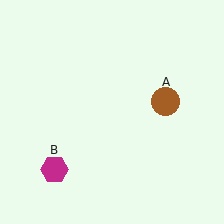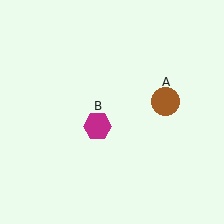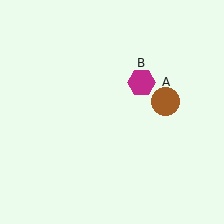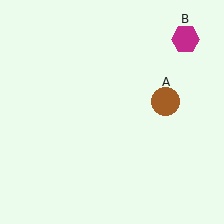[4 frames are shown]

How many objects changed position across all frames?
1 object changed position: magenta hexagon (object B).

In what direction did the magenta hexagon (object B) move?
The magenta hexagon (object B) moved up and to the right.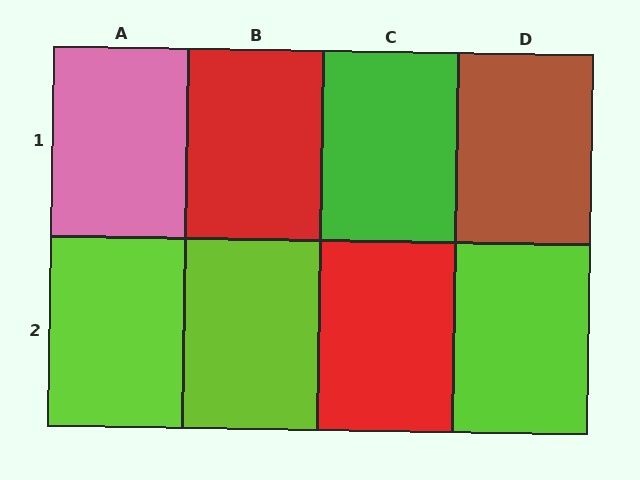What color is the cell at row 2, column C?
Red.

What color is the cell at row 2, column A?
Lime.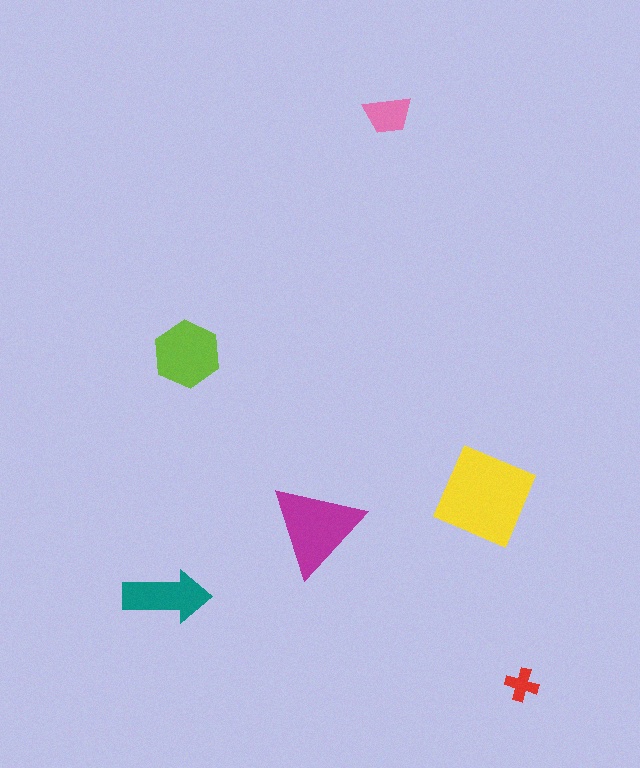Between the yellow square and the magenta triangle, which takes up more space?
The yellow square.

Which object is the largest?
The yellow square.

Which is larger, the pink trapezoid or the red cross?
The pink trapezoid.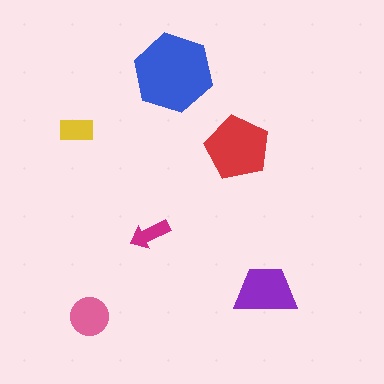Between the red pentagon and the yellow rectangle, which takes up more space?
The red pentagon.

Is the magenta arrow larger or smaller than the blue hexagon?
Smaller.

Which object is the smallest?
The magenta arrow.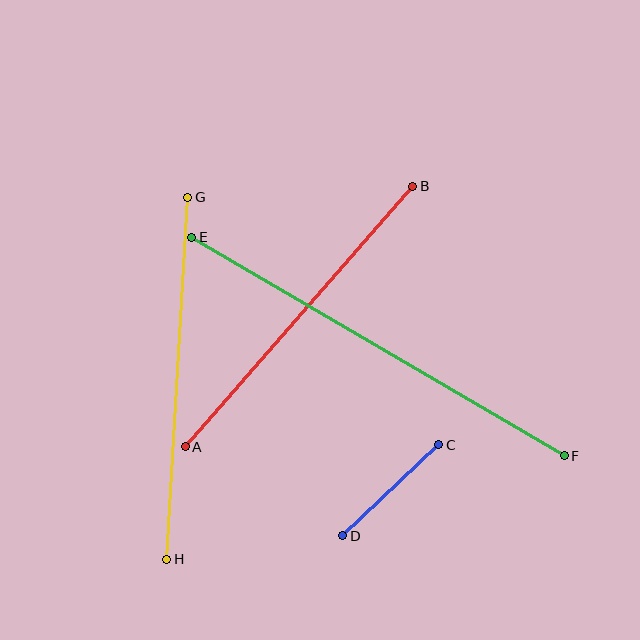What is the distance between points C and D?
The distance is approximately 132 pixels.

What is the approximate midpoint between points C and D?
The midpoint is at approximately (391, 490) pixels.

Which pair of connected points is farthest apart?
Points E and F are farthest apart.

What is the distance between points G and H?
The distance is approximately 363 pixels.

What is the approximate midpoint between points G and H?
The midpoint is at approximately (177, 378) pixels.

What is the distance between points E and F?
The distance is approximately 432 pixels.